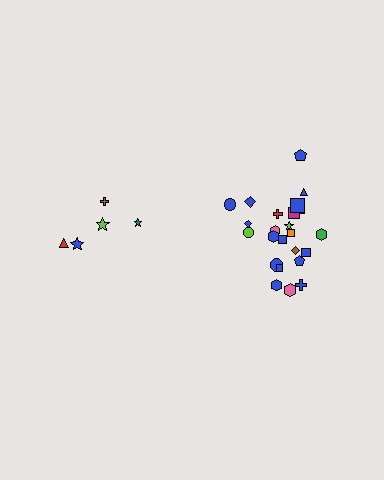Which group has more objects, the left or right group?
The right group.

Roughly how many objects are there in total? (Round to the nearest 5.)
Roughly 30 objects in total.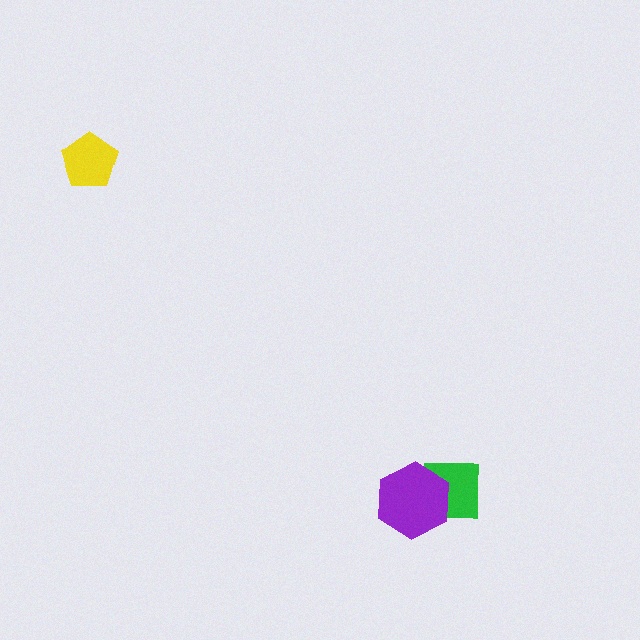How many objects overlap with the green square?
1 object overlaps with the green square.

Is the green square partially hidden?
Yes, it is partially covered by another shape.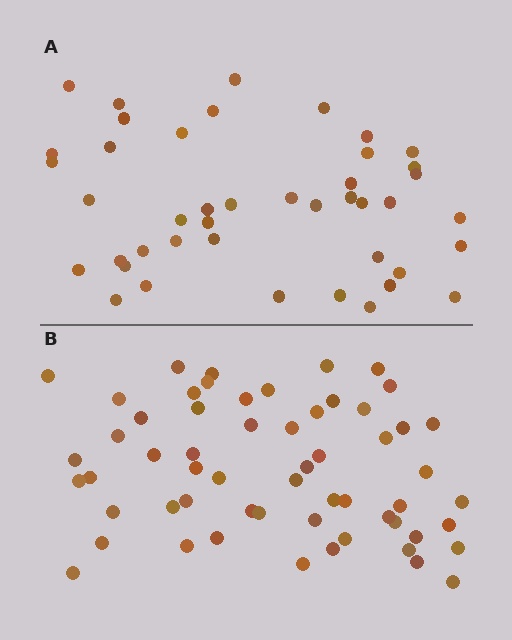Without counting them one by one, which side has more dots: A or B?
Region B (the bottom region) has more dots.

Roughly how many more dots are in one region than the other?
Region B has approximately 15 more dots than region A.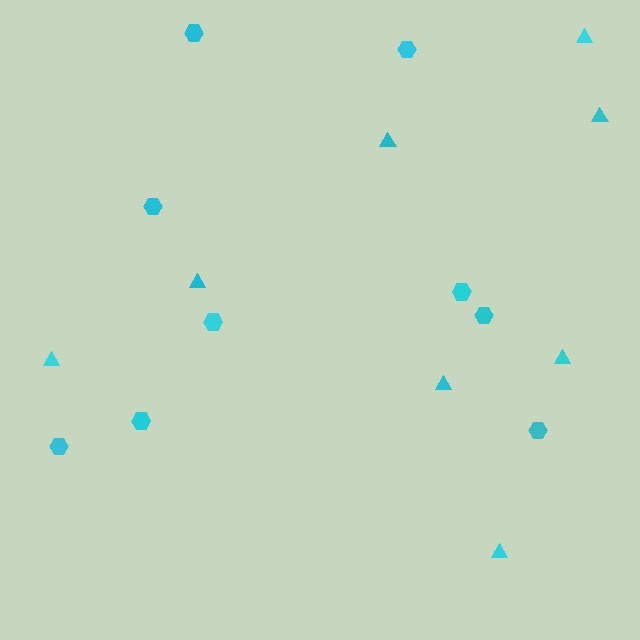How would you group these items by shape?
There are 2 groups: one group of triangles (8) and one group of hexagons (9).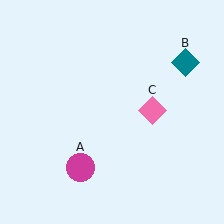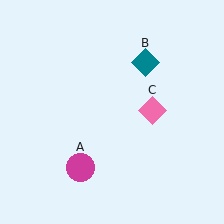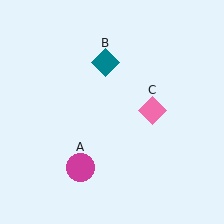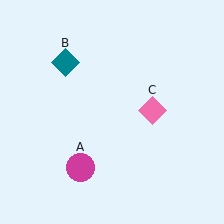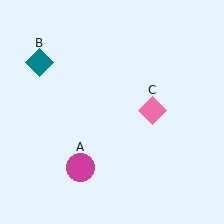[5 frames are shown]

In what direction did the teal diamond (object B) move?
The teal diamond (object B) moved left.